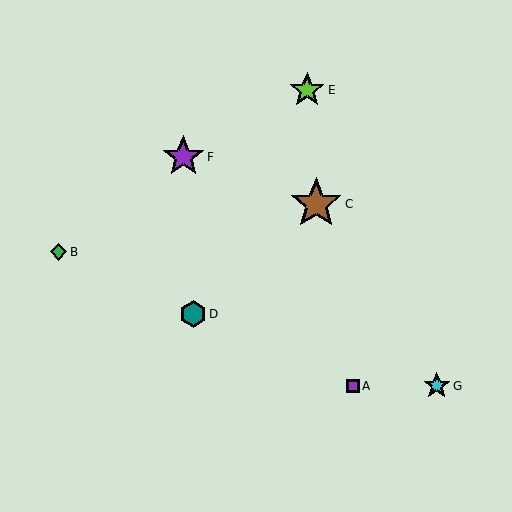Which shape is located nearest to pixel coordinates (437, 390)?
The cyan star (labeled G) at (437, 386) is nearest to that location.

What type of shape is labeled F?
Shape F is a purple star.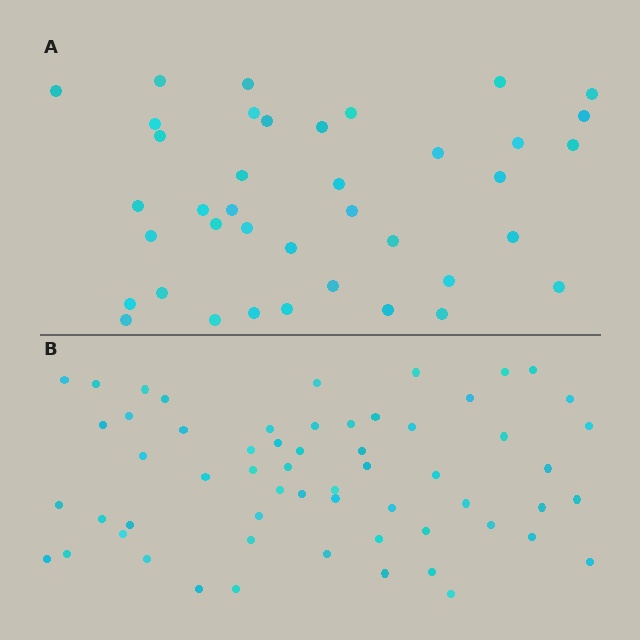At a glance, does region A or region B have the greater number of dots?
Region B (the bottom region) has more dots.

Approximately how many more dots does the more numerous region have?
Region B has approximately 20 more dots than region A.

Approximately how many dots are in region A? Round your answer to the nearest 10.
About 40 dots. (The exact count is 39, which rounds to 40.)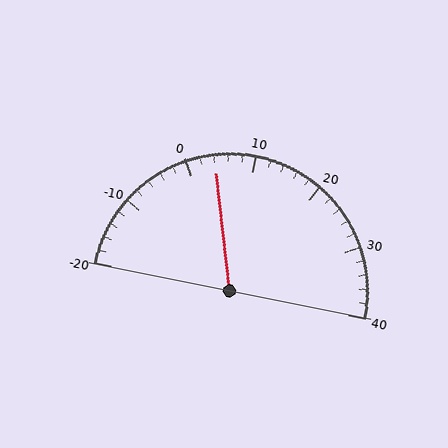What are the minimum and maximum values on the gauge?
The gauge ranges from -20 to 40.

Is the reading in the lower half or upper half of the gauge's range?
The reading is in the lower half of the range (-20 to 40).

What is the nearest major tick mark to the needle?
The nearest major tick mark is 0.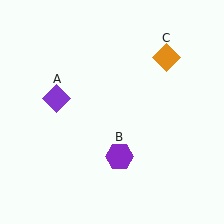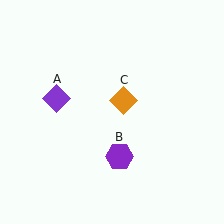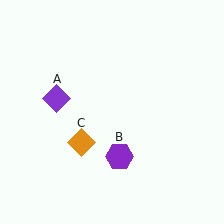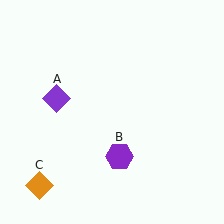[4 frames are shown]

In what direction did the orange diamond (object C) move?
The orange diamond (object C) moved down and to the left.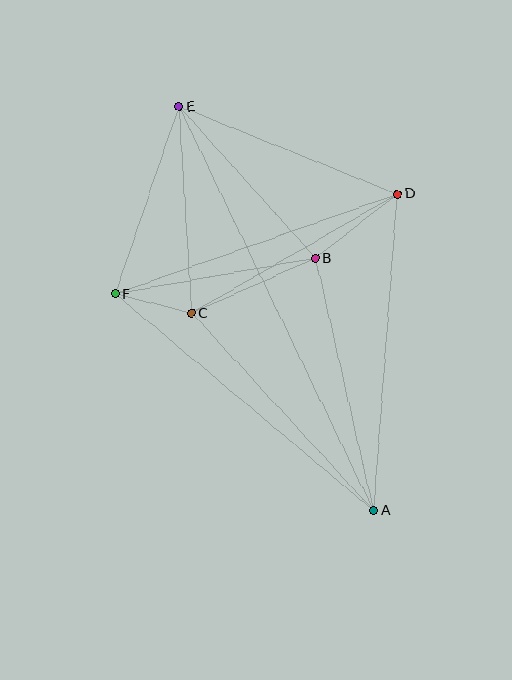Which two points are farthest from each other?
Points A and E are farthest from each other.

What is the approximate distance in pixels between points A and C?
The distance between A and C is approximately 269 pixels.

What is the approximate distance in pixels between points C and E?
The distance between C and E is approximately 207 pixels.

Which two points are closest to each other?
Points C and F are closest to each other.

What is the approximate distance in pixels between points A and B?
The distance between A and B is approximately 259 pixels.